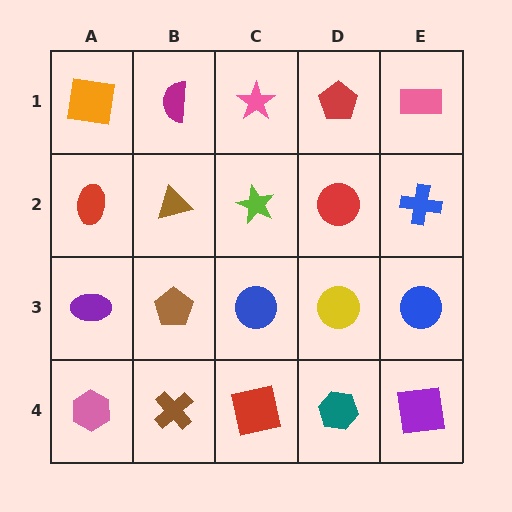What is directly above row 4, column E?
A blue circle.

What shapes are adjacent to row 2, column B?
A magenta semicircle (row 1, column B), a brown pentagon (row 3, column B), a red ellipse (row 2, column A), a lime star (row 2, column C).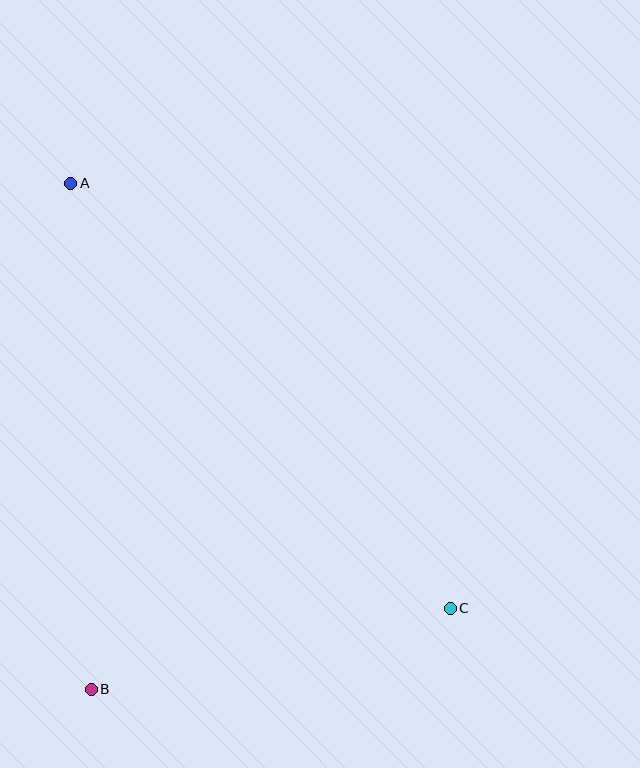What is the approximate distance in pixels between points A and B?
The distance between A and B is approximately 507 pixels.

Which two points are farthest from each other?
Points A and C are farthest from each other.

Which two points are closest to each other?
Points B and C are closest to each other.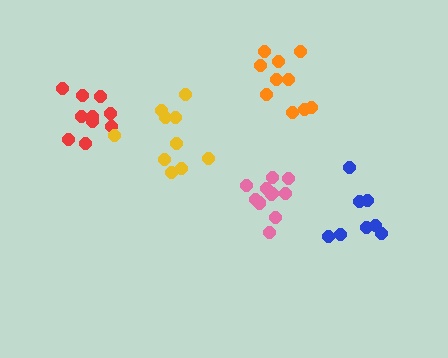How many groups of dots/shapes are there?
There are 5 groups.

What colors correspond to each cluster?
The clusters are colored: pink, red, orange, yellow, blue.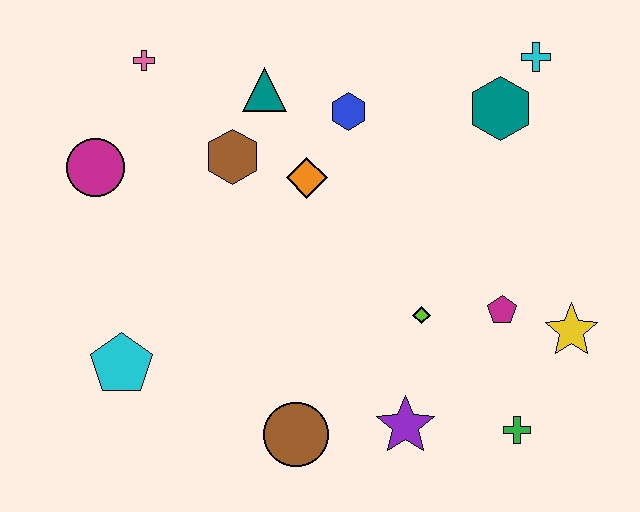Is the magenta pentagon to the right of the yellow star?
No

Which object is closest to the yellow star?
The magenta pentagon is closest to the yellow star.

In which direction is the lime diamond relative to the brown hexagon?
The lime diamond is to the right of the brown hexagon.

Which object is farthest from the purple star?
The pink cross is farthest from the purple star.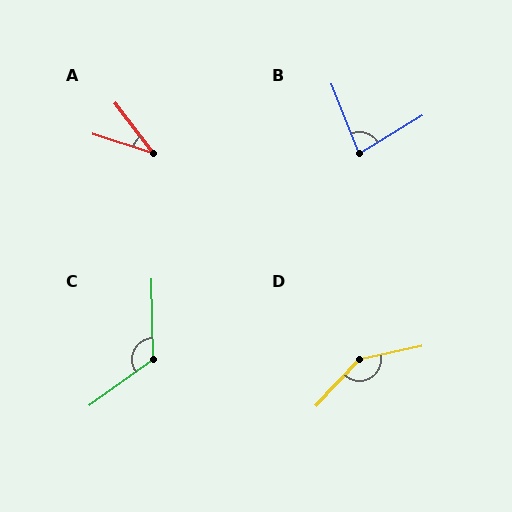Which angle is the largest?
D, at approximately 145 degrees.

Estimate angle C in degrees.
Approximately 125 degrees.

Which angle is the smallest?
A, at approximately 35 degrees.